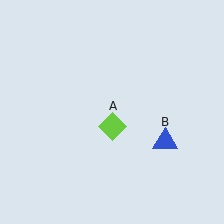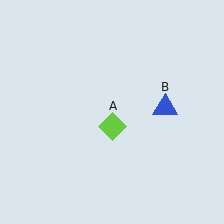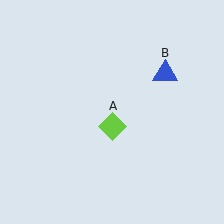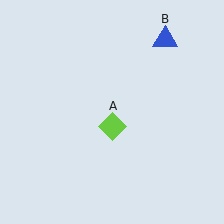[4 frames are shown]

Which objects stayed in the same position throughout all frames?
Lime diamond (object A) remained stationary.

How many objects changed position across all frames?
1 object changed position: blue triangle (object B).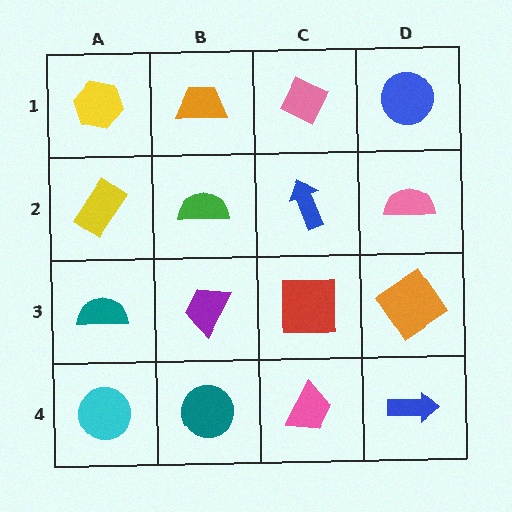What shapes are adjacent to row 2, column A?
A yellow hexagon (row 1, column A), a teal semicircle (row 3, column A), a green semicircle (row 2, column B).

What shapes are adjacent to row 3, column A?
A yellow rectangle (row 2, column A), a cyan circle (row 4, column A), a purple trapezoid (row 3, column B).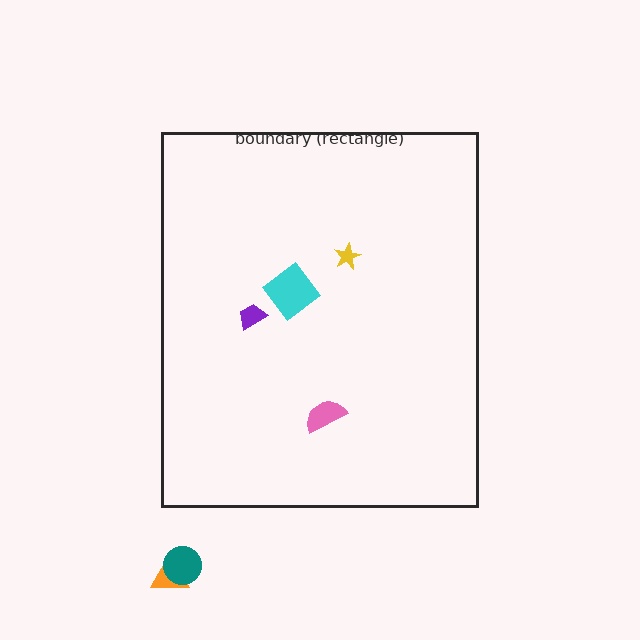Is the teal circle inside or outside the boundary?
Outside.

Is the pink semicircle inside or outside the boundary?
Inside.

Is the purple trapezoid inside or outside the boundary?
Inside.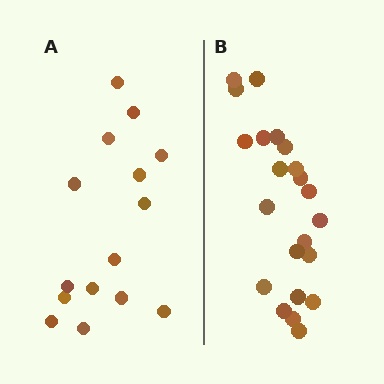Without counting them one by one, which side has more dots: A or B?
Region B (the right region) has more dots.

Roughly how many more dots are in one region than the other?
Region B has roughly 8 or so more dots than region A.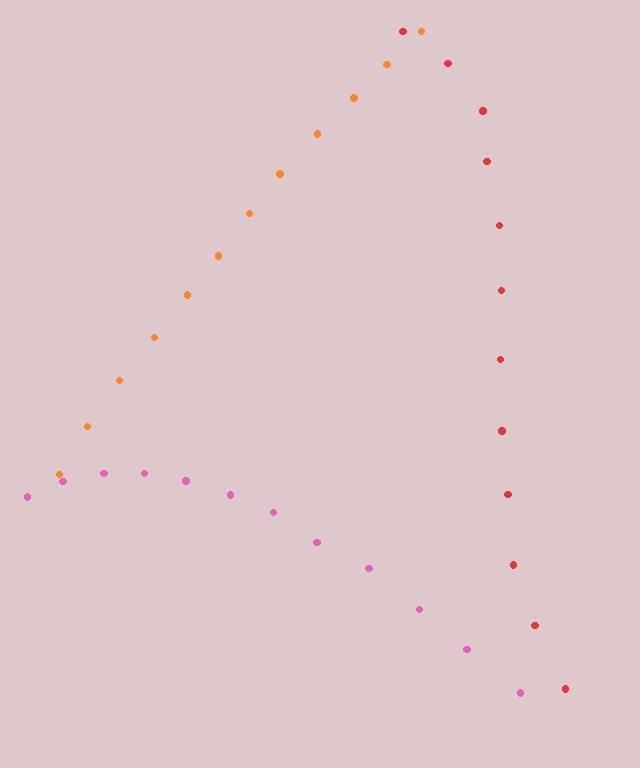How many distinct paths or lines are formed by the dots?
There are 3 distinct paths.